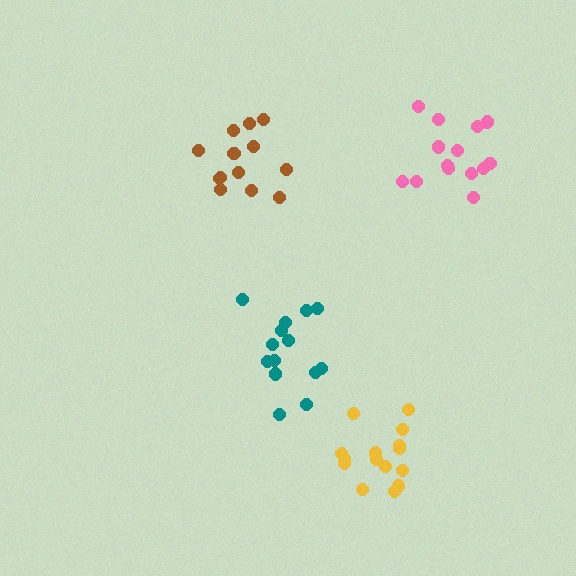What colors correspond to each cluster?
The clusters are colored: yellow, brown, teal, pink.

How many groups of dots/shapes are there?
There are 4 groups.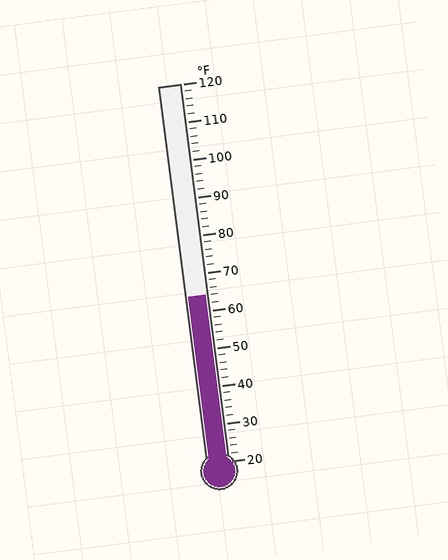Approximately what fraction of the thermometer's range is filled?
The thermometer is filled to approximately 45% of its range.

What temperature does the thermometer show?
The thermometer shows approximately 64°F.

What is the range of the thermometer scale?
The thermometer scale ranges from 20°F to 120°F.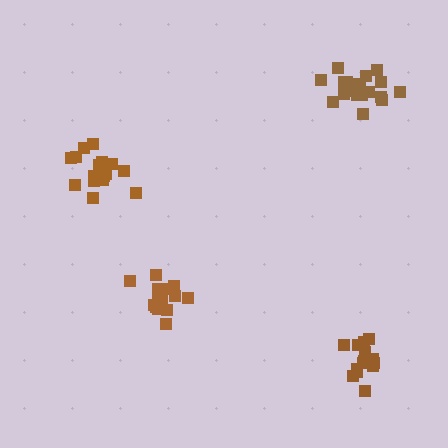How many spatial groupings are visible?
There are 4 spatial groupings.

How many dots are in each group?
Group 1: 15 dots, Group 2: 17 dots, Group 3: 14 dots, Group 4: 19 dots (65 total).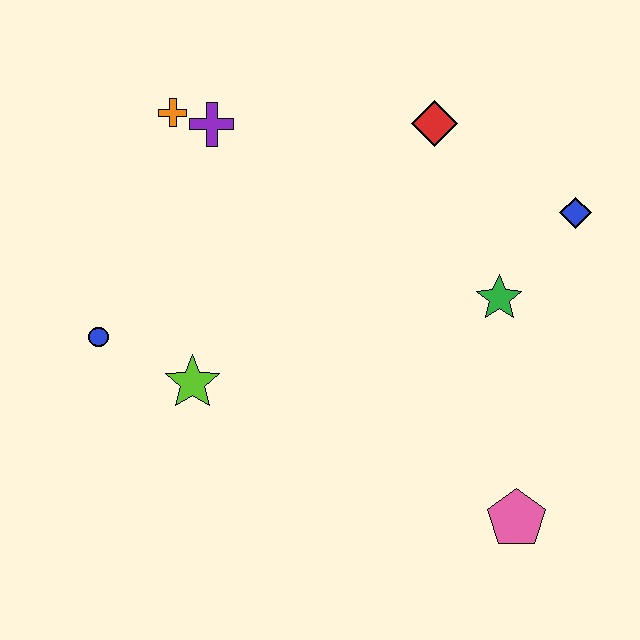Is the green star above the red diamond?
No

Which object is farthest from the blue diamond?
The blue circle is farthest from the blue diamond.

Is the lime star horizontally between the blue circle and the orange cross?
No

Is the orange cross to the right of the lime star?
No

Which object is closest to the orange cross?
The purple cross is closest to the orange cross.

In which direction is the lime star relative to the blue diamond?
The lime star is to the left of the blue diamond.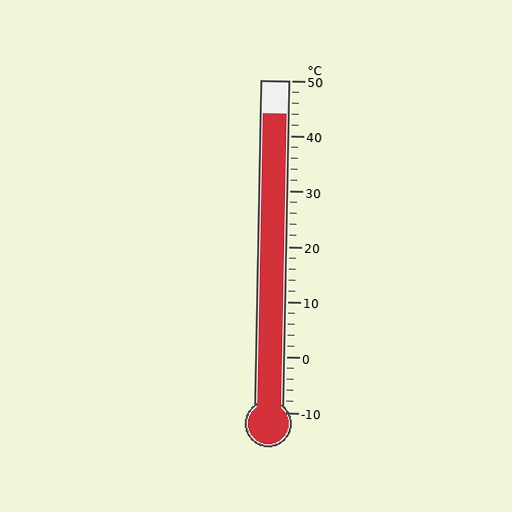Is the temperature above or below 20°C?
The temperature is above 20°C.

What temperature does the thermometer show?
The thermometer shows approximately 44°C.